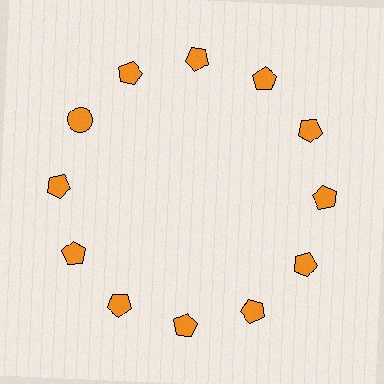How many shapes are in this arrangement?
There are 12 shapes arranged in a ring pattern.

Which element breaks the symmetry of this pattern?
The orange circle at roughly the 10 o'clock position breaks the symmetry. All other shapes are orange pentagons.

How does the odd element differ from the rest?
It has a different shape: circle instead of pentagon.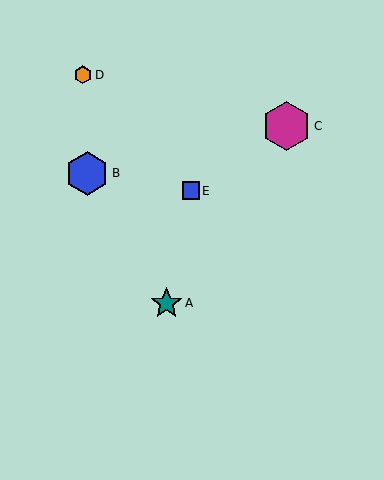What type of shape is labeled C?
Shape C is a magenta hexagon.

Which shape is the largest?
The magenta hexagon (labeled C) is the largest.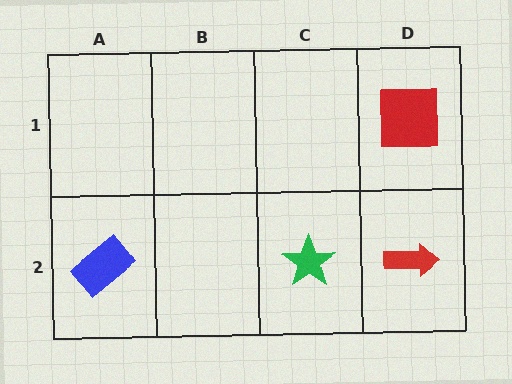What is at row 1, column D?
A red square.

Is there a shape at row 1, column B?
No, that cell is empty.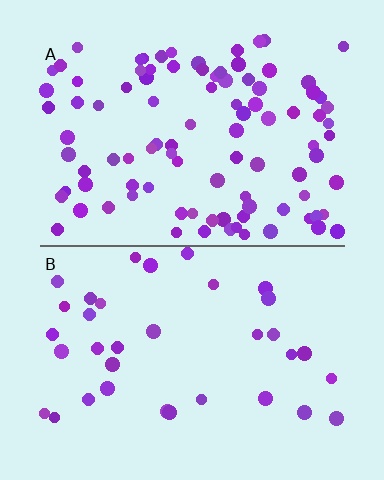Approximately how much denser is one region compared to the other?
Approximately 2.8× — region A over region B.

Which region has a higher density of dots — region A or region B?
A (the top).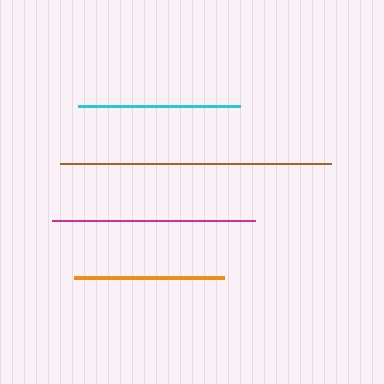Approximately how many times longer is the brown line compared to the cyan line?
The brown line is approximately 1.7 times the length of the cyan line.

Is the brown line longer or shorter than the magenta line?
The brown line is longer than the magenta line.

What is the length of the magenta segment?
The magenta segment is approximately 203 pixels long.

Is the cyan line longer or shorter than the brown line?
The brown line is longer than the cyan line.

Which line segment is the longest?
The brown line is the longest at approximately 271 pixels.